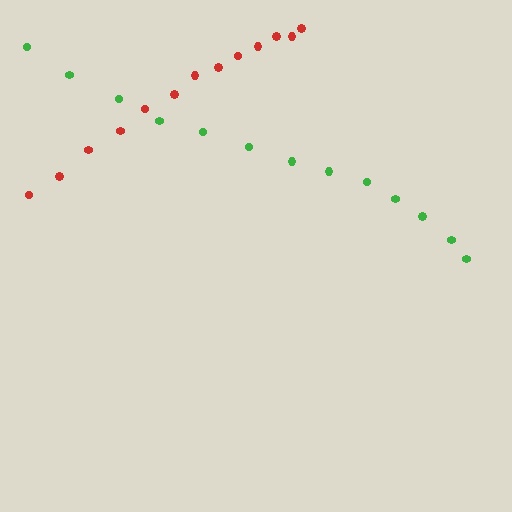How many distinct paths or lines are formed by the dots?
There are 2 distinct paths.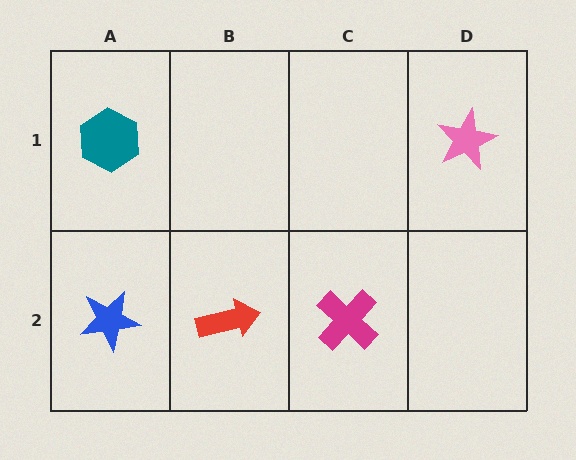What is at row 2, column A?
A blue star.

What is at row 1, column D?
A pink star.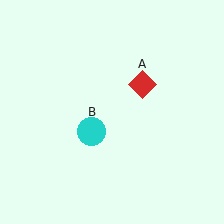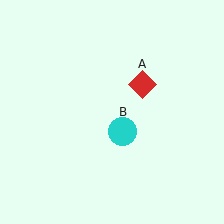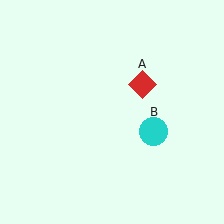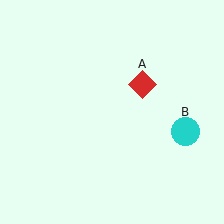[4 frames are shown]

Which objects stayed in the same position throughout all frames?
Red diamond (object A) remained stationary.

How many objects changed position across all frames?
1 object changed position: cyan circle (object B).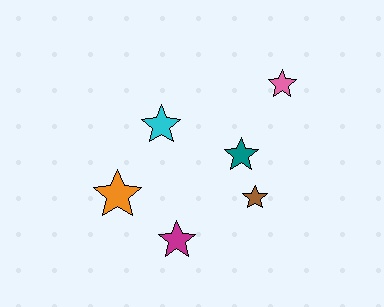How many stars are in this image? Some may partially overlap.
There are 6 stars.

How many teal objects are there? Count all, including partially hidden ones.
There is 1 teal object.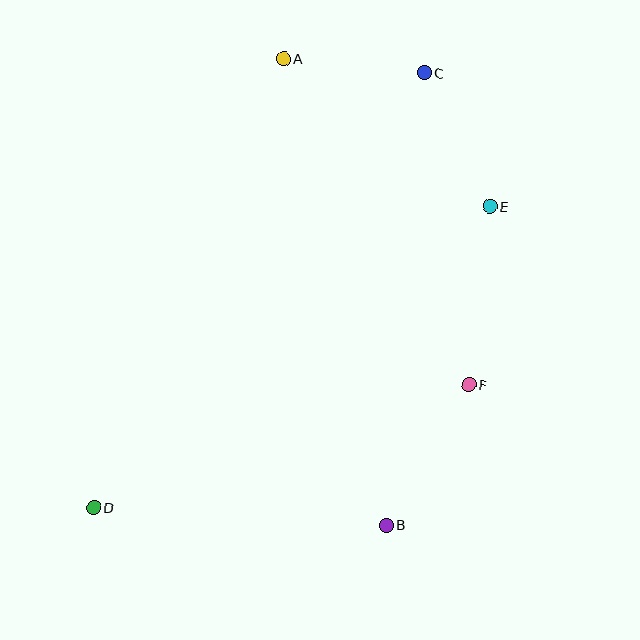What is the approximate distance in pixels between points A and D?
The distance between A and D is approximately 488 pixels.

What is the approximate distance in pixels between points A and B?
The distance between A and B is approximately 478 pixels.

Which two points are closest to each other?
Points A and C are closest to each other.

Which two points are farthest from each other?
Points C and D are farthest from each other.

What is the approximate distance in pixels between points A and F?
The distance between A and F is approximately 375 pixels.